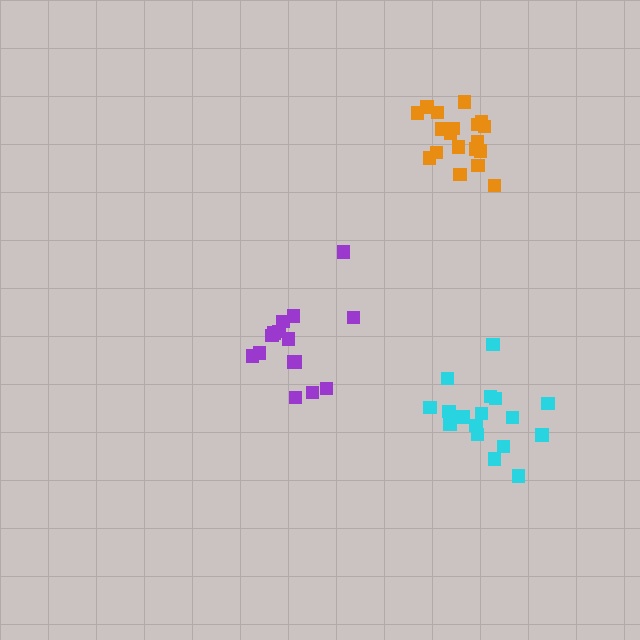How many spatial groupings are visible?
There are 3 spatial groupings.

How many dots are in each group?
Group 1: 17 dots, Group 2: 15 dots, Group 3: 19 dots (51 total).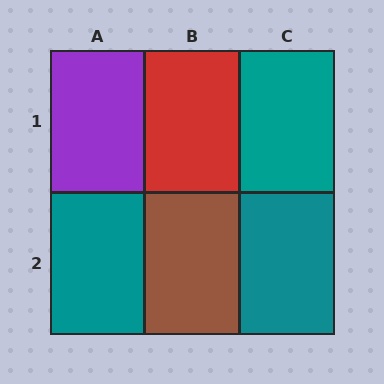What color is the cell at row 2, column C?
Teal.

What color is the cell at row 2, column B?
Brown.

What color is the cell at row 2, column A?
Teal.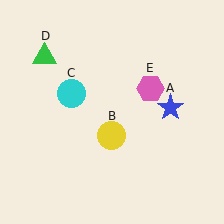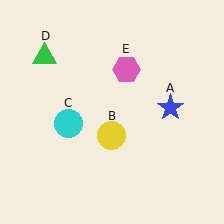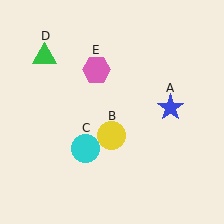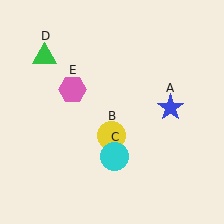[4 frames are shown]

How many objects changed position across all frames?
2 objects changed position: cyan circle (object C), pink hexagon (object E).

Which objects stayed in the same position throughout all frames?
Blue star (object A) and yellow circle (object B) and green triangle (object D) remained stationary.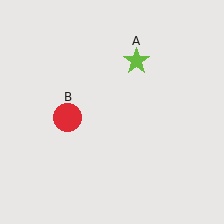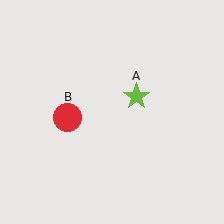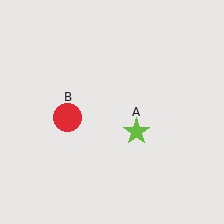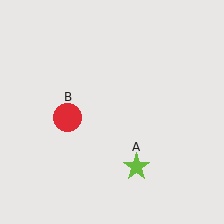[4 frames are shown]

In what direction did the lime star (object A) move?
The lime star (object A) moved down.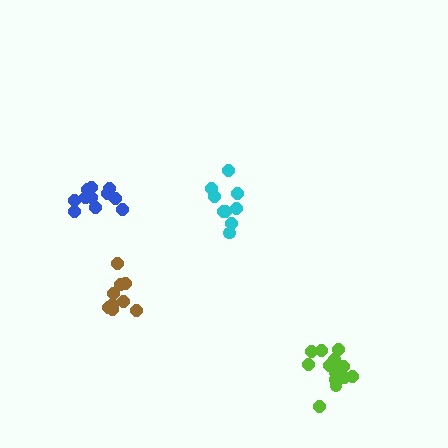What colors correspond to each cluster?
The clusters are colored: brown, blue, cyan, lime.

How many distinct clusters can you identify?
There are 4 distinct clusters.